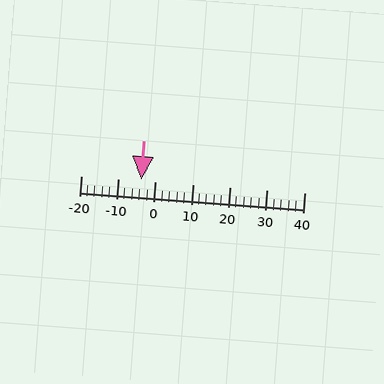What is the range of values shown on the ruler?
The ruler shows values from -20 to 40.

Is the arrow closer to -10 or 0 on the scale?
The arrow is closer to 0.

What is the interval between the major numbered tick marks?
The major tick marks are spaced 10 units apart.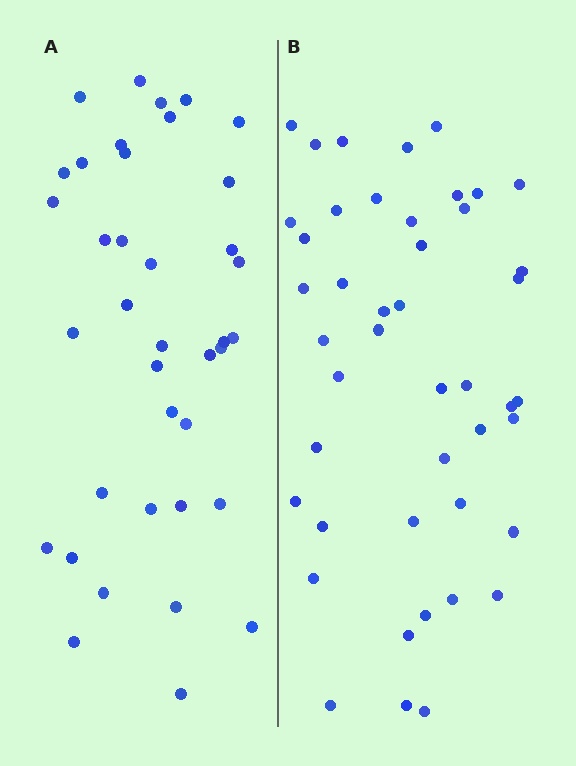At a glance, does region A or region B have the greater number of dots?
Region B (the right region) has more dots.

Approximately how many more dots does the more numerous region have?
Region B has roughly 8 or so more dots than region A.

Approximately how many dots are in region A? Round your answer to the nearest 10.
About 40 dots. (The exact count is 38, which rounds to 40.)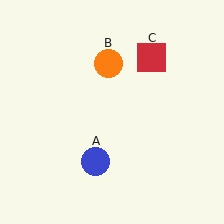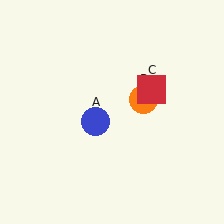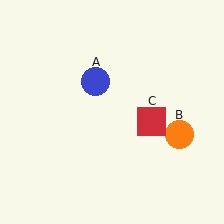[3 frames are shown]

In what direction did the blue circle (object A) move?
The blue circle (object A) moved up.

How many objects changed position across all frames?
3 objects changed position: blue circle (object A), orange circle (object B), red square (object C).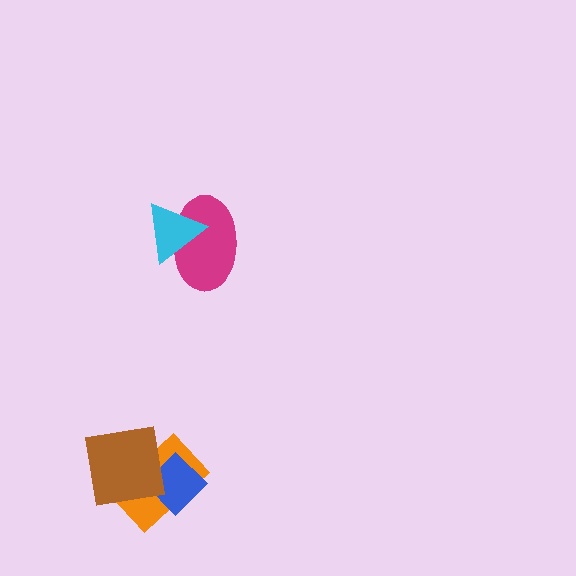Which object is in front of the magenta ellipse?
The cyan triangle is in front of the magenta ellipse.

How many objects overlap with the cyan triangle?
1 object overlaps with the cyan triangle.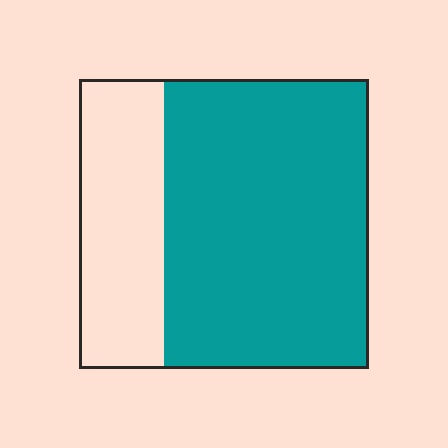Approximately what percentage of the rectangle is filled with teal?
Approximately 70%.